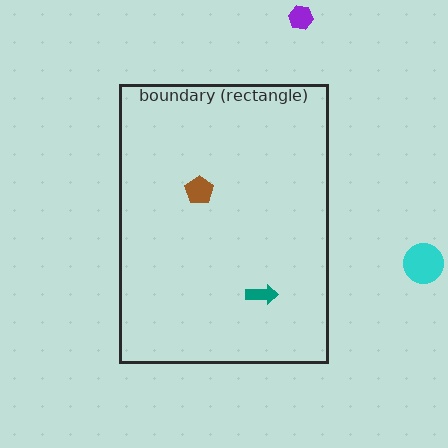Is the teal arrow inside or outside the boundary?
Inside.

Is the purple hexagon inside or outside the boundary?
Outside.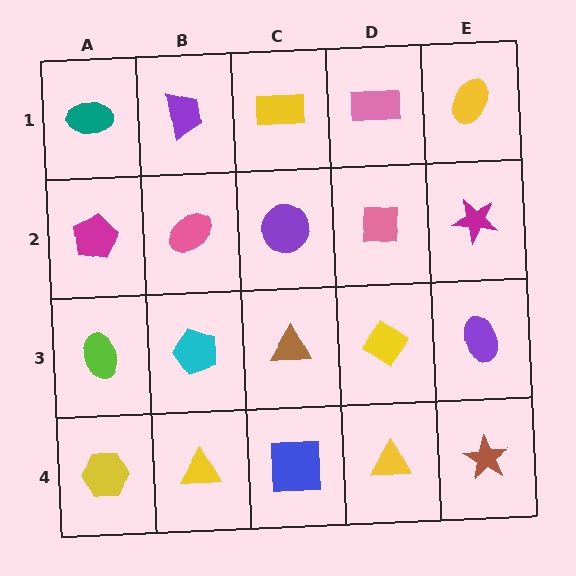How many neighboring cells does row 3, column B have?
4.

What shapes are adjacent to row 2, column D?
A pink rectangle (row 1, column D), a yellow diamond (row 3, column D), a purple circle (row 2, column C), a magenta star (row 2, column E).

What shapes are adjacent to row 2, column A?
A teal ellipse (row 1, column A), a lime ellipse (row 3, column A), a pink ellipse (row 2, column B).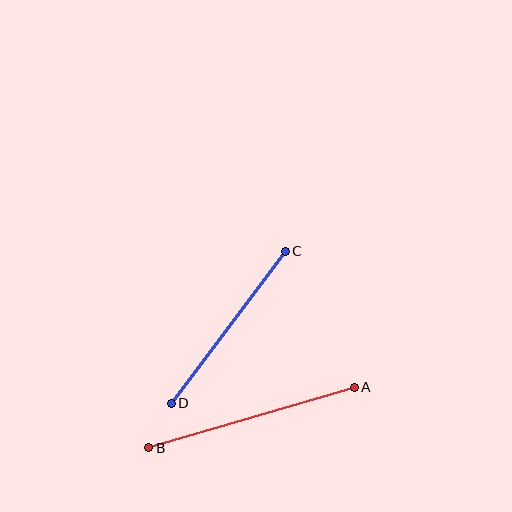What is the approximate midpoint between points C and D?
The midpoint is at approximately (228, 327) pixels.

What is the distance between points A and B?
The distance is approximately 214 pixels.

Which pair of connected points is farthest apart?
Points A and B are farthest apart.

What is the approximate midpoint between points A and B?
The midpoint is at approximately (252, 418) pixels.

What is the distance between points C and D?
The distance is approximately 190 pixels.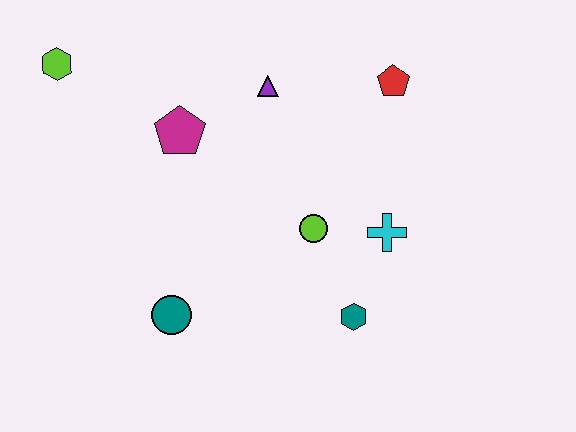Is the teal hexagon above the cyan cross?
No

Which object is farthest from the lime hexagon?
The teal hexagon is farthest from the lime hexagon.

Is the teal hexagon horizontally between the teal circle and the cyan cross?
Yes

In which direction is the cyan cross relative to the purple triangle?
The cyan cross is below the purple triangle.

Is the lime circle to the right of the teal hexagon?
No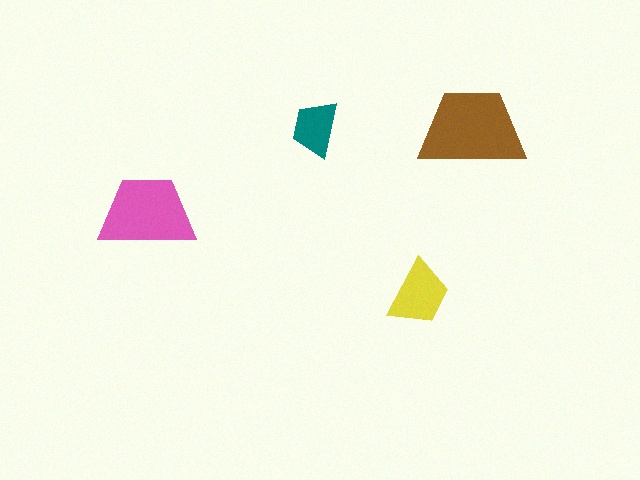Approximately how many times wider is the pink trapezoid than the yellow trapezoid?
About 1.5 times wider.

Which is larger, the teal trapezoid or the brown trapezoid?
The brown one.